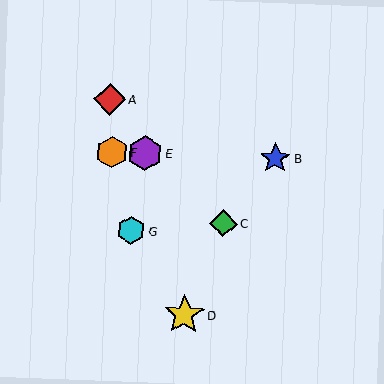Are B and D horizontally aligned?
No, B is at y≈158 and D is at y≈315.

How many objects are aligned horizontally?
3 objects (B, E, F) are aligned horizontally.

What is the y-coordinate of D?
Object D is at y≈315.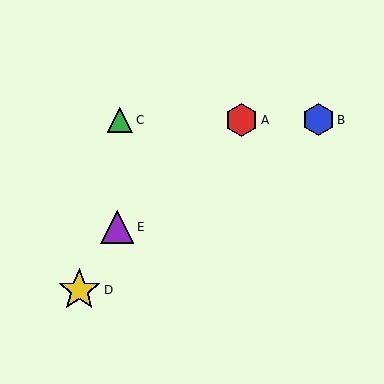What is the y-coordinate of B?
Object B is at y≈120.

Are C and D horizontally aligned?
No, C is at y≈120 and D is at y≈290.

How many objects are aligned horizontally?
3 objects (A, B, C) are aligned horizontally.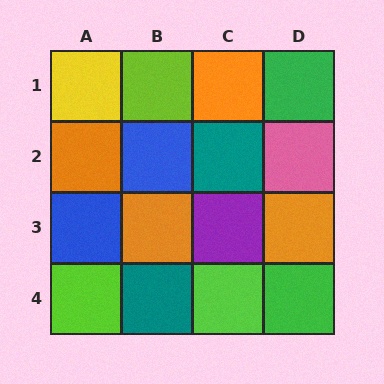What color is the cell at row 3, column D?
Orange.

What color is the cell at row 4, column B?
Teal.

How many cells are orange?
4 cells are orange.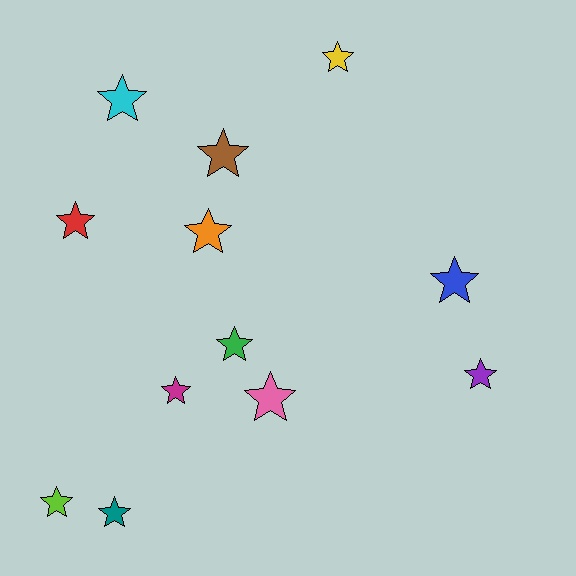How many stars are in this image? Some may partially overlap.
There are 12 stars.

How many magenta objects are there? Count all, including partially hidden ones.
There is 1 magenta object.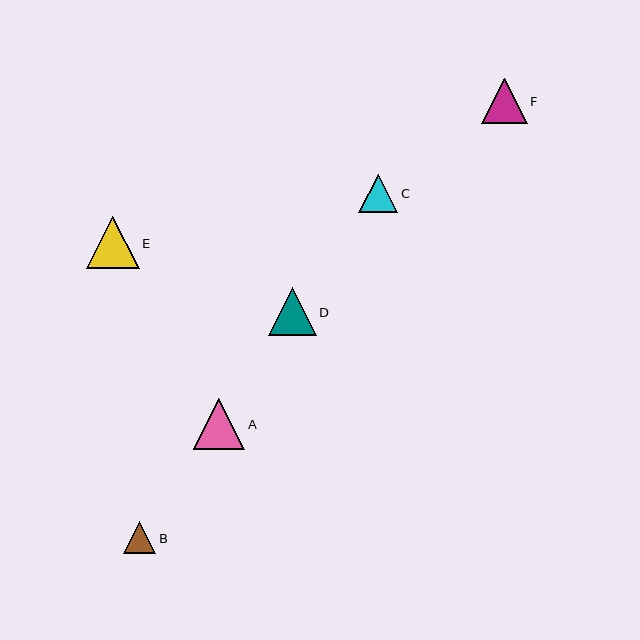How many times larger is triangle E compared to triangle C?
Triangle E is approximately 1.3 times the size of triangle C.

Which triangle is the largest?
Triangle E is the largest with a size of approximately 52 pixels.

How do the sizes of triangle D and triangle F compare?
Triangle D and triangle F are approximately the same size.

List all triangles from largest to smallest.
From largest to smallest: E, A, D, F, C, B.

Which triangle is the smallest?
Triangle B is the smallest with a size of approximately 32 pixels.